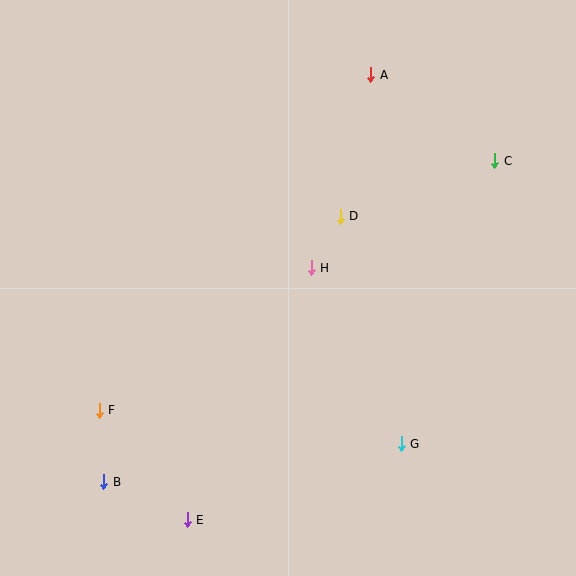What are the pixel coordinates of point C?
Point C is at (494, 161).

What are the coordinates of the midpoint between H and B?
The midpoint between H and B is at (207, 375).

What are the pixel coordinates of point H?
Point H is at (311, 268).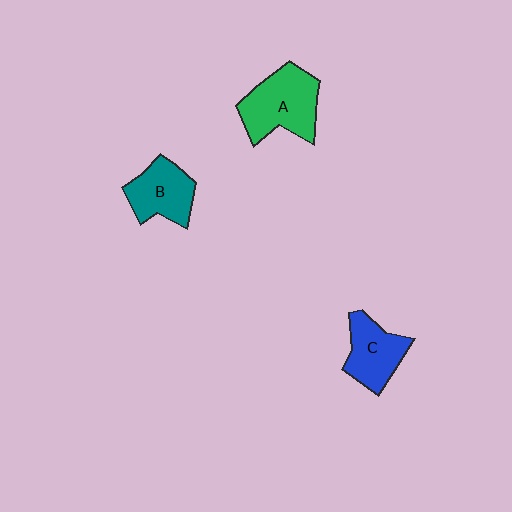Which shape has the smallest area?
Shape C (blue).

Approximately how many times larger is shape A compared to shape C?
Approximately 1.3 times.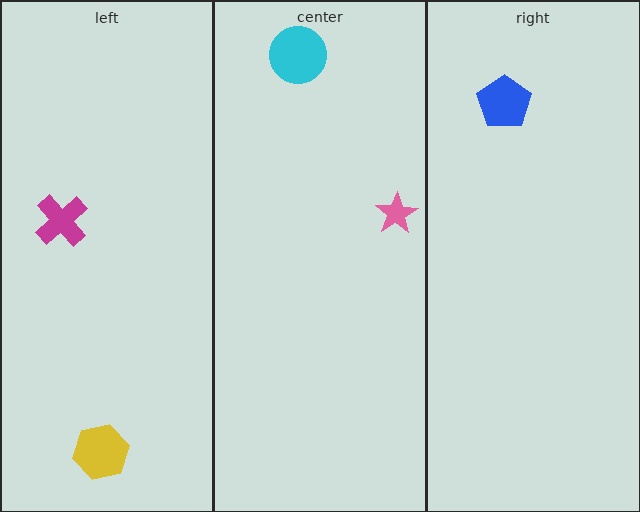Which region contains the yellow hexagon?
The left region.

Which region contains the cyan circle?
The center region.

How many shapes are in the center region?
2.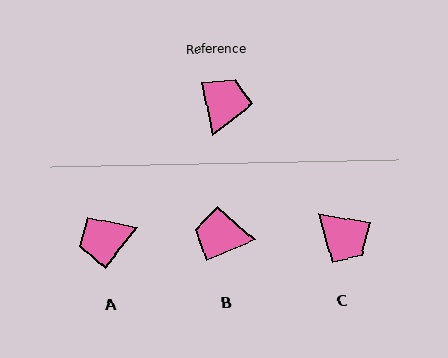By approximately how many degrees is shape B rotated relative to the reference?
Approximately 101 degrees counter-clockwise.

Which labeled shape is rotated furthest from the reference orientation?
A, about 131 degrees away.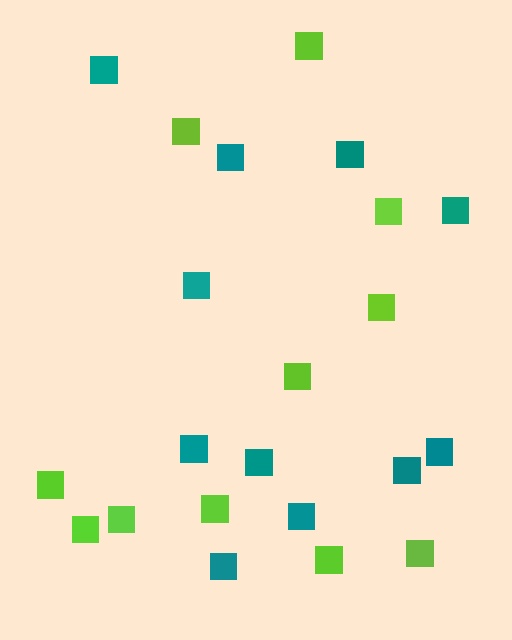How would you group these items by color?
There are 2 groups: one group of teal squares (11) and one group of lime squares (11).